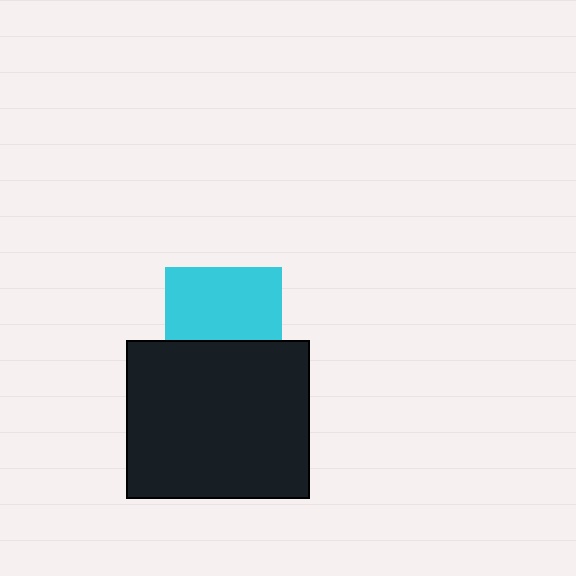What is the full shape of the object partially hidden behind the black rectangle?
The partially hidden object is a cyan square.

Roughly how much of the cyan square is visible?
About half of it is visible (roughly 62%).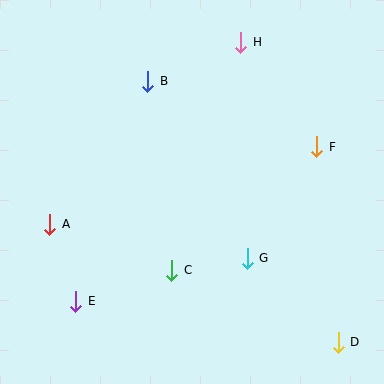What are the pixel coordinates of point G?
Point G is at (247, 258).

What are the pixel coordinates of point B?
Point B is at (148, 81).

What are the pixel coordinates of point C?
Point C is at (172, 270).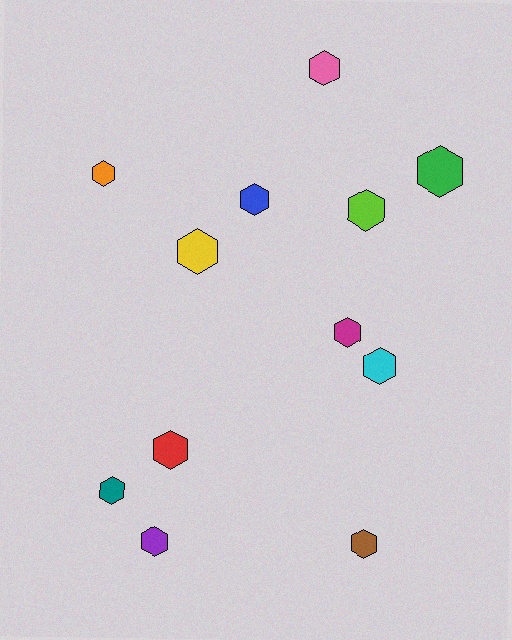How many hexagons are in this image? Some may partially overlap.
There are 12 hexagons.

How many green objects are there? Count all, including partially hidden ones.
There is 1 green object.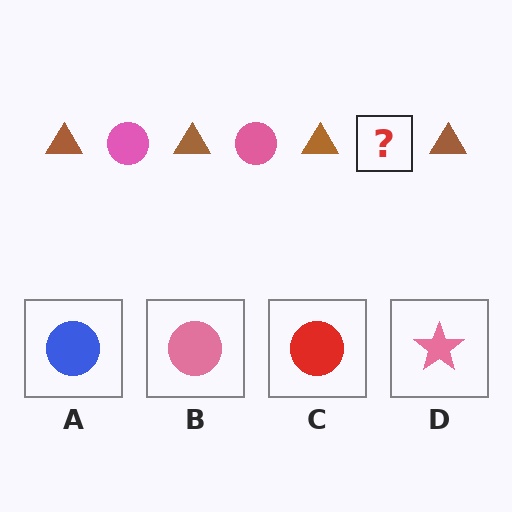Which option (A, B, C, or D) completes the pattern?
B.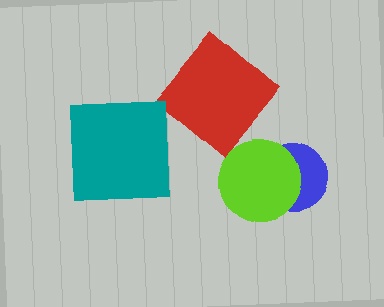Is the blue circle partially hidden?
Yes, it is partially covered by another shape.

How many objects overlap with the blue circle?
1 object overlaps with the blue circle.